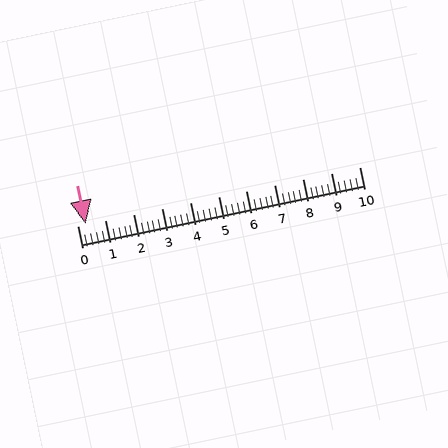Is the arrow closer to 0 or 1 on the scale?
The arrow is closer to 0.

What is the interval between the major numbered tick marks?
The major tick marks are spaced 1 units apart.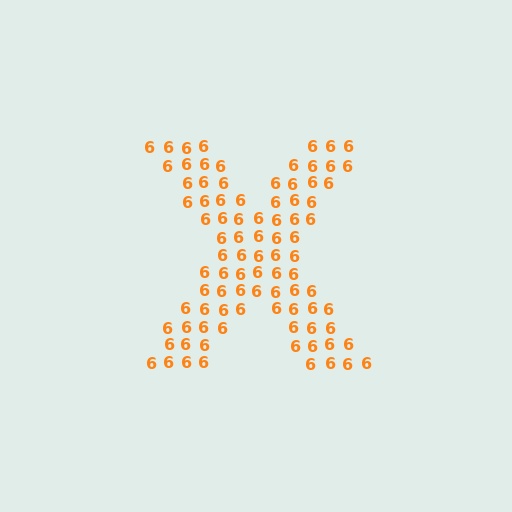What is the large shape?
The large shape is the letter X.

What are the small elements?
The small elements are digit 6's.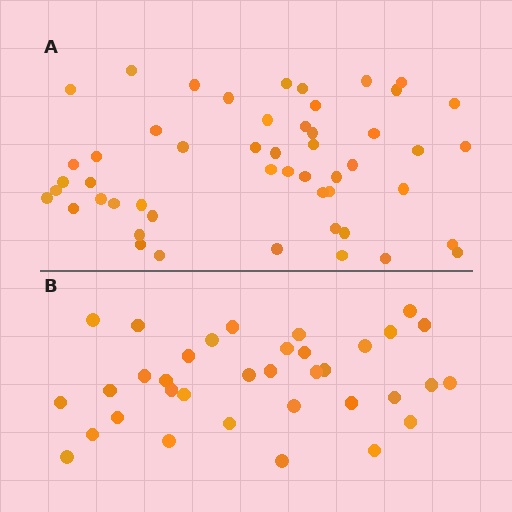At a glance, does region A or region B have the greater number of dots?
Region A (the top region) has more dots.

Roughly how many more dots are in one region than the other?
Region A has approximately 15 more dots than region B.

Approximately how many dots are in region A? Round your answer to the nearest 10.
About 50 dots. (The exact count is 51, which rounds to 50.)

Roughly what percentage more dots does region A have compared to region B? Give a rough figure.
About 45% more.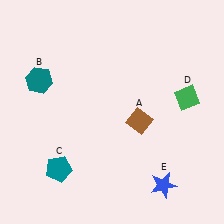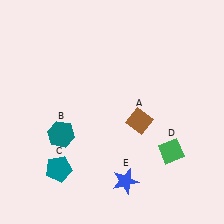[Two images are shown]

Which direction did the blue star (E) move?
The blue star (E) moved left.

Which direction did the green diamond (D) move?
The green diamond (D) moved down.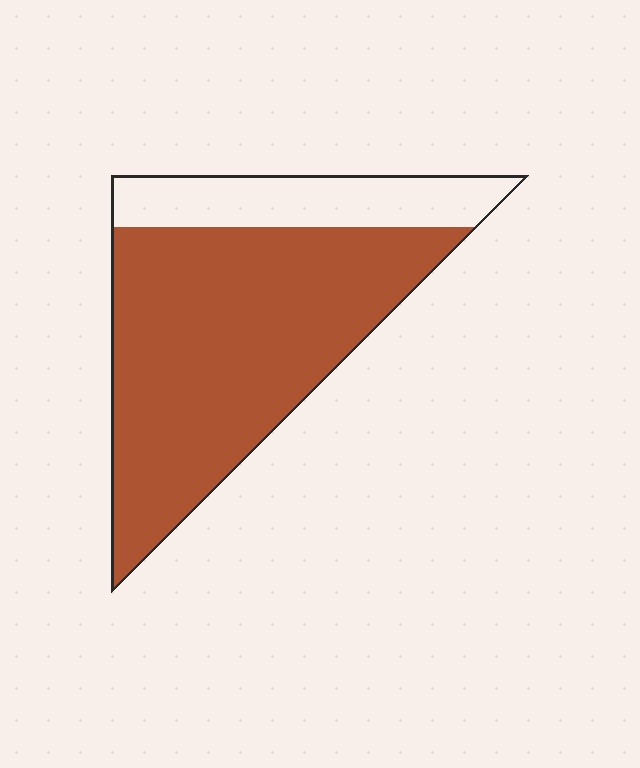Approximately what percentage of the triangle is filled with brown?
Approximately 75%.